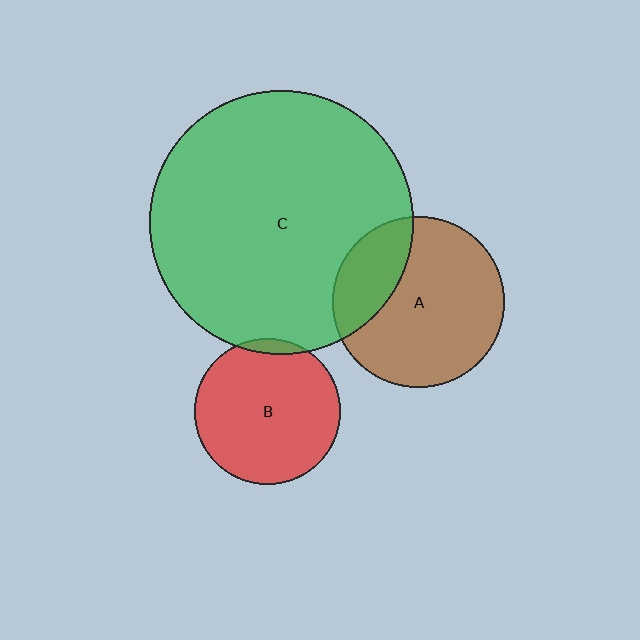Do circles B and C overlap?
Yes.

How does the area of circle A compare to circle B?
Approximately 1.4 times.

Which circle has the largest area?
Circle C (green).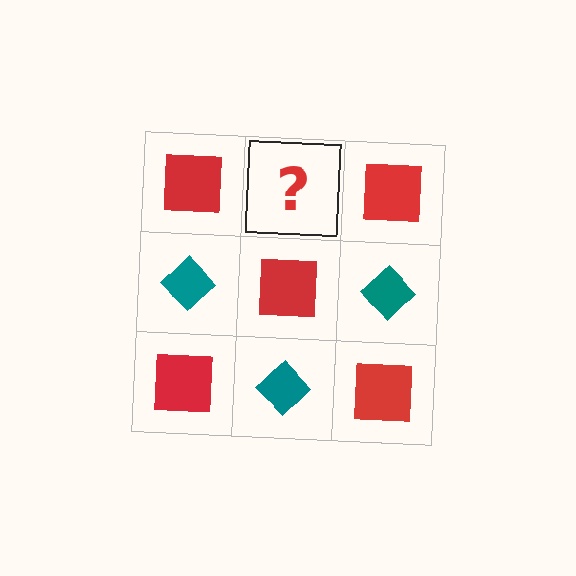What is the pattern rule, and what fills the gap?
The rule is that it alternates red square and teal diamond in a checkerboard pattern. The gap should be filled with a teal diamond.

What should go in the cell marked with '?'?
The missing cell should contain a teal diamond.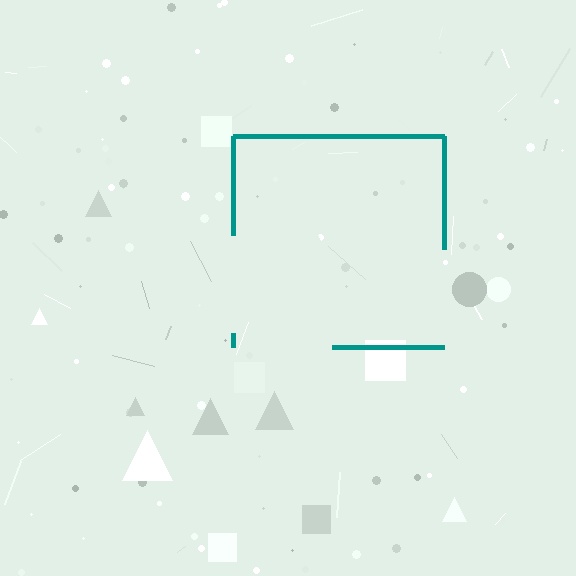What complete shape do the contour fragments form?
The contour fragments form a square.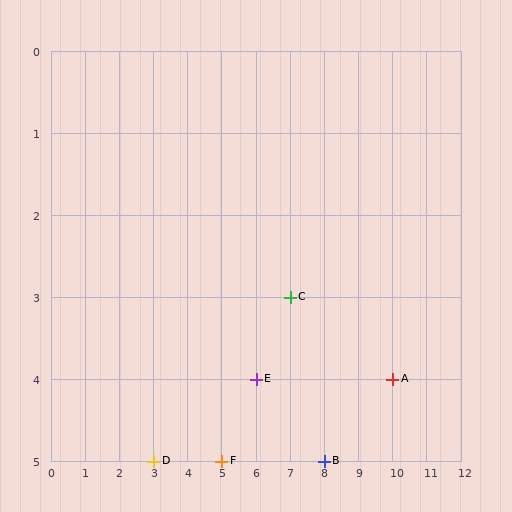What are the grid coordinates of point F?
Point F is at grid coordinates (5, 5).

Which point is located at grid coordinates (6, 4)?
Point E is at (6, 4).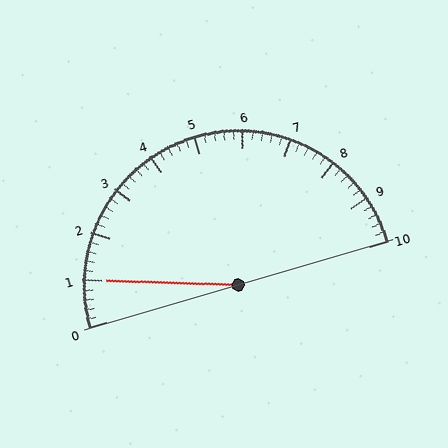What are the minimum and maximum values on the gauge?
The gauge ranges from 0 to 10.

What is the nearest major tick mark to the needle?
The nearest major tick mark is 1.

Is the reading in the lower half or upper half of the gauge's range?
The reading is in the lower half of the range (0 to 10).